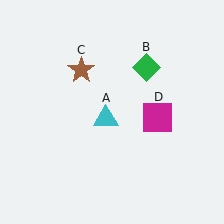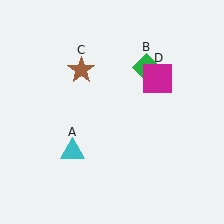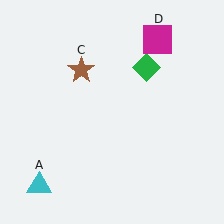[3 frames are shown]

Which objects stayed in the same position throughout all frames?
Green diamond (object B) and brown star (object C) remained stationary.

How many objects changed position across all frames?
2 objects changed position: cyan triangle (object A), magenta square (object D).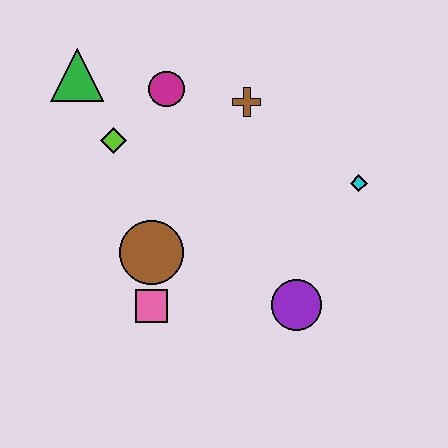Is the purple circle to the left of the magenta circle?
No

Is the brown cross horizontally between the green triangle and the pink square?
No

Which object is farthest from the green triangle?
The purple circle is farthest from the green triangle.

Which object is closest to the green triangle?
The lime diamond is closest to the green triangle.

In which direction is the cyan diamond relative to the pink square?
The cyan diamond is to the right of the pink square.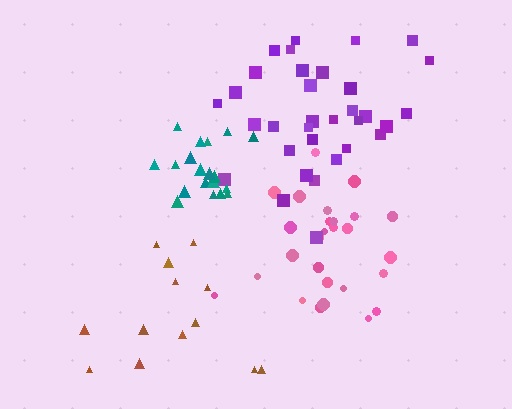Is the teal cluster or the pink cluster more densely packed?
Teal.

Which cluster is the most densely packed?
Teal.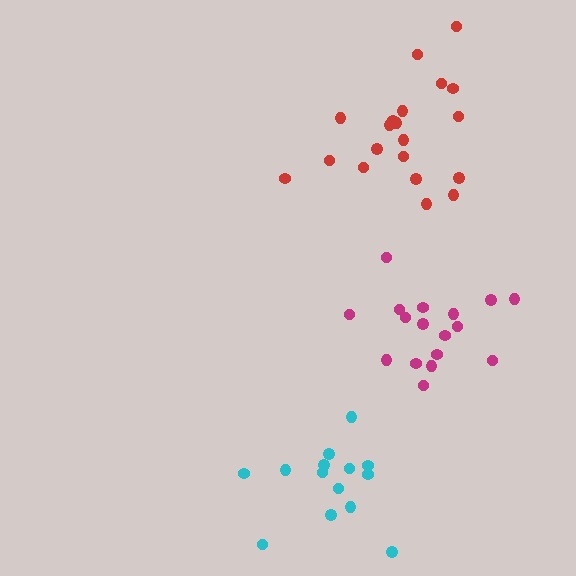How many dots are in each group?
Group 1: 14 dots, Group 2: 20 dots, Group 3: 17 dots (51 total).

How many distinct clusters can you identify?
There are 3 distinct clusters.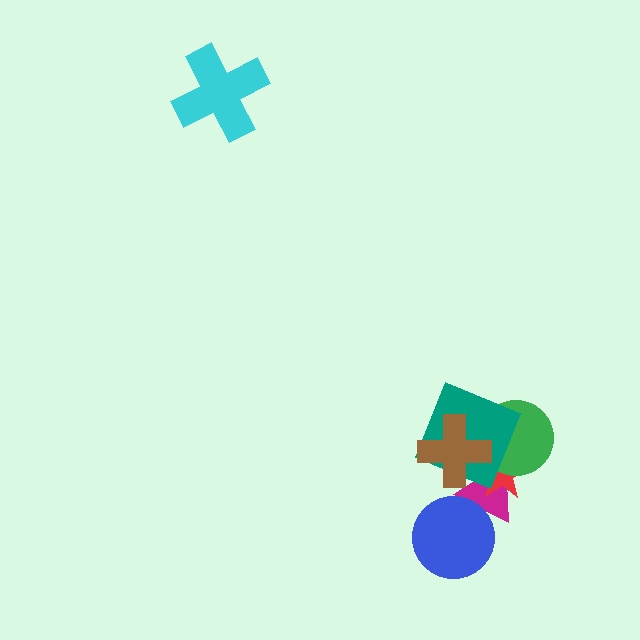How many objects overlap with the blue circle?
1 object overlaps with the blue circle.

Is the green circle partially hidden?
Yes, it is partially covered by another shape.